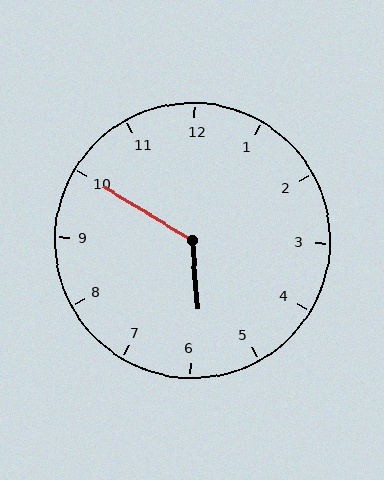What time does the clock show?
5:50.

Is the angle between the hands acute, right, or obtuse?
It is obtuse.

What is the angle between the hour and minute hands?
Approximately 125 degrees.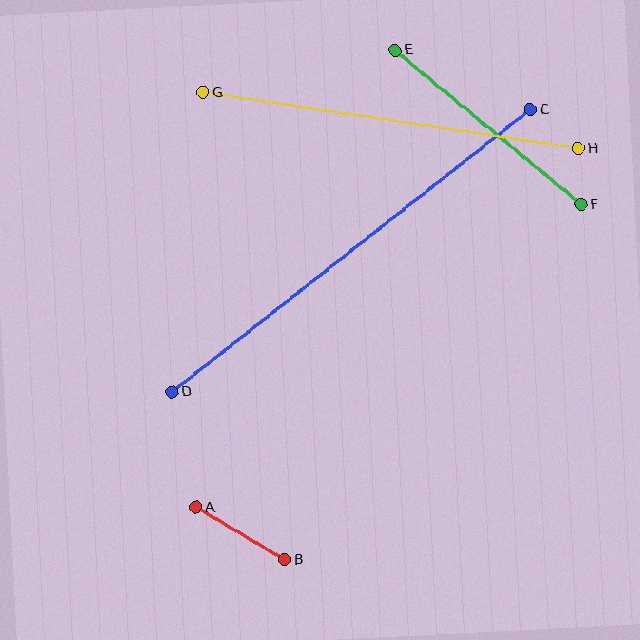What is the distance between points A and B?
The distance is approximately 103 pixels.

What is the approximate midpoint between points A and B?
The midpoint is at approximately (240, 533) pixels.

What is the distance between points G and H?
The distance is approximately 380 pixels.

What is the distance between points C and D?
The distance is approximately 456 pixels.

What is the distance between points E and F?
The distance is approximately 242 pixels.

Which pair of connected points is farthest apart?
Points C and D are farthest apart.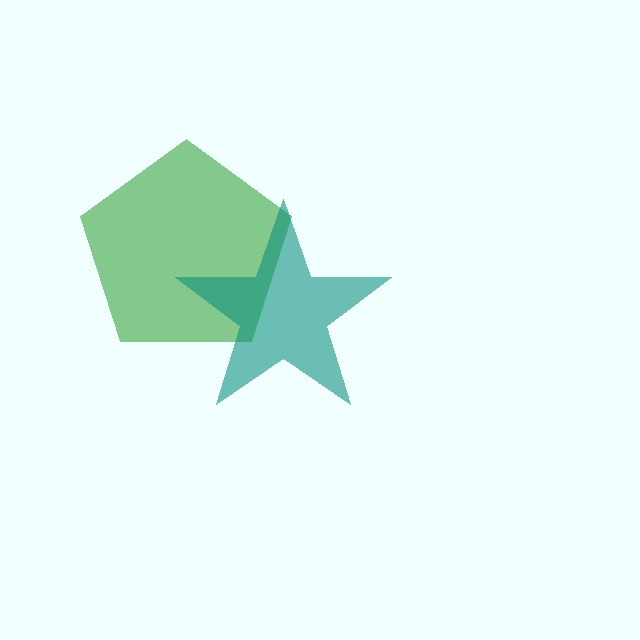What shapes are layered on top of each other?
The layered shapes are: a green pentagon, a teal star.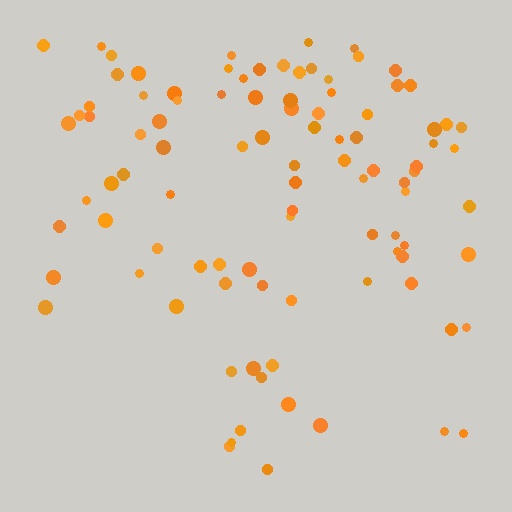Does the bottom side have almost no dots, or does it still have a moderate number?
Still a moderate number, just noticeably fewer than the top.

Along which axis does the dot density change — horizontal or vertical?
Vertical.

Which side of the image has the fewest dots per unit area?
The bottom.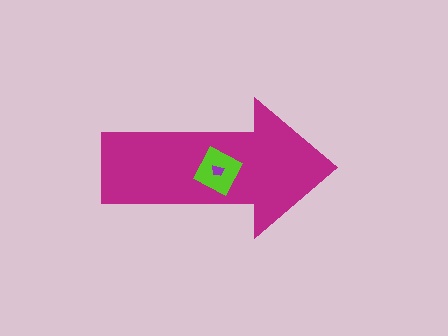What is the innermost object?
The purple trapezoid.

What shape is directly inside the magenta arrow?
The lime diamond.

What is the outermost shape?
The magenta arrow.